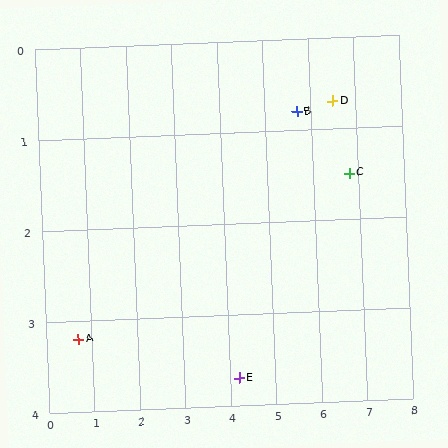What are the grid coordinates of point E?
Point E is at approximately (4.2, 3.7).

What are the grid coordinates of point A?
Point A is at approximately (0.7, 3.2).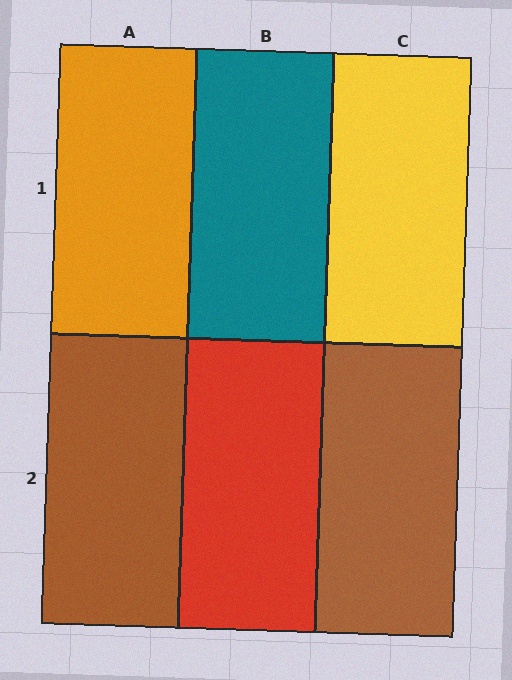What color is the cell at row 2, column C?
Brown.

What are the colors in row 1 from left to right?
Orange, teal, yellow.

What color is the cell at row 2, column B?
Red.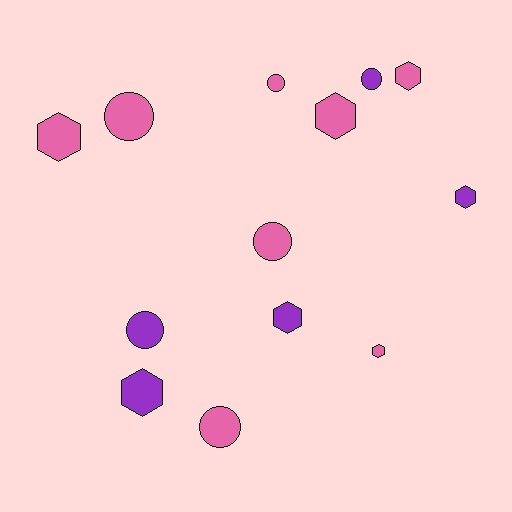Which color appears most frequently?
Pink, with 8 objects.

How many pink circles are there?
There are 4 pink circles.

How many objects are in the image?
There are 13 objects.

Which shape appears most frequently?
Hexagon, with 7 objects.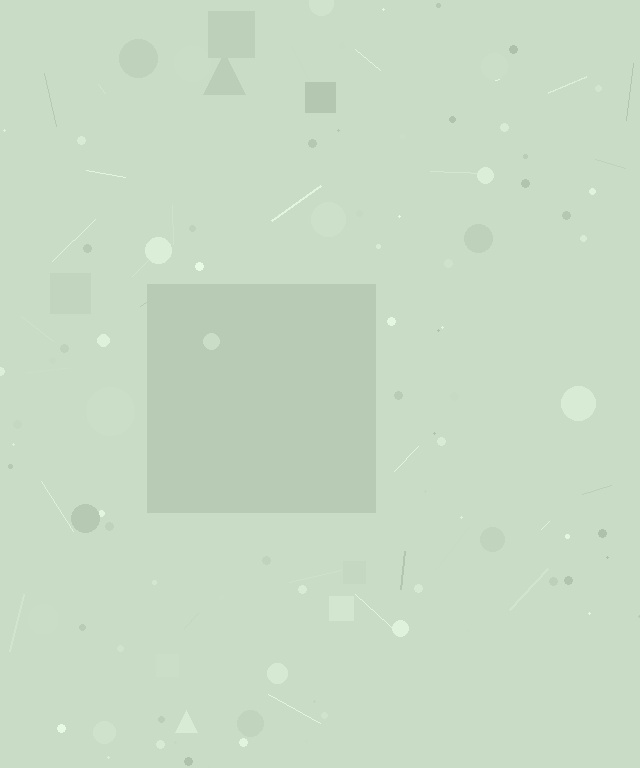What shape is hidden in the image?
A square is hidden in the image.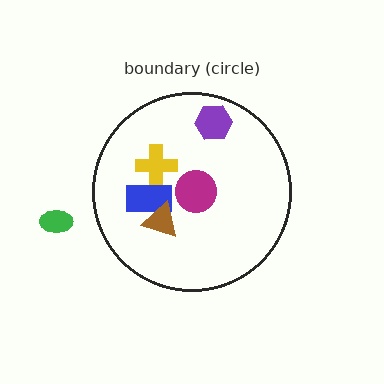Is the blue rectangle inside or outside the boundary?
Inside.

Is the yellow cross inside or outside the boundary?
Inside.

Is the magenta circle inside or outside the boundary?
Inside.